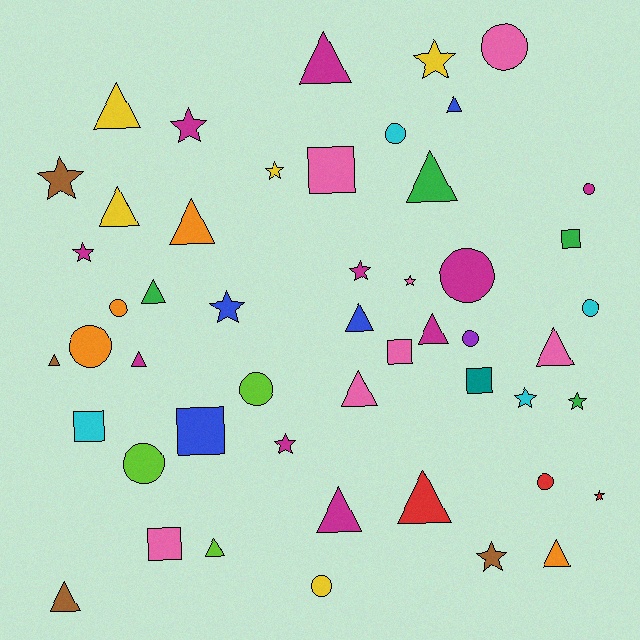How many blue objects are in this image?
There are 4 blue objects.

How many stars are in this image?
There are 13 stars.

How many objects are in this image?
There are 50 objects.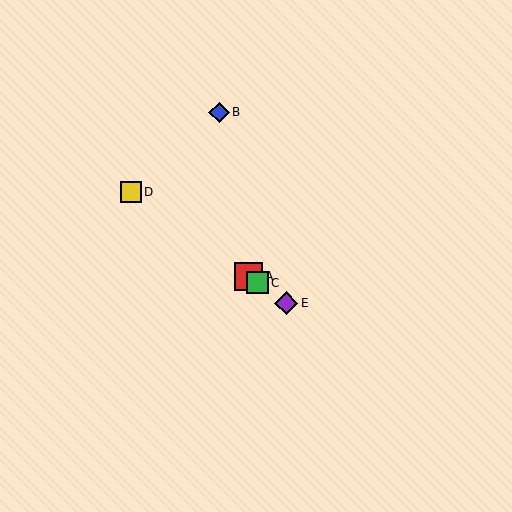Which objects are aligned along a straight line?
Objects A, C, D, E are aligned along a straight line.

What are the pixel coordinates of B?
Object B is at (219, 113).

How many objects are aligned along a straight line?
4 objects (A, C, D, E) are aligned along a straight line.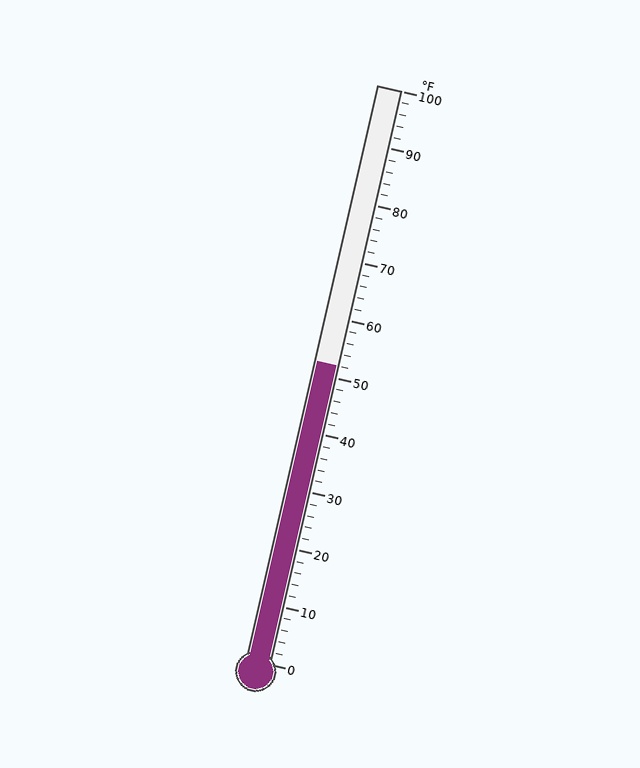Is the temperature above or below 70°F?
The temperature is below 70°F.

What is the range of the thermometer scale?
The thermometer scale ranges from 0°F to 100°F.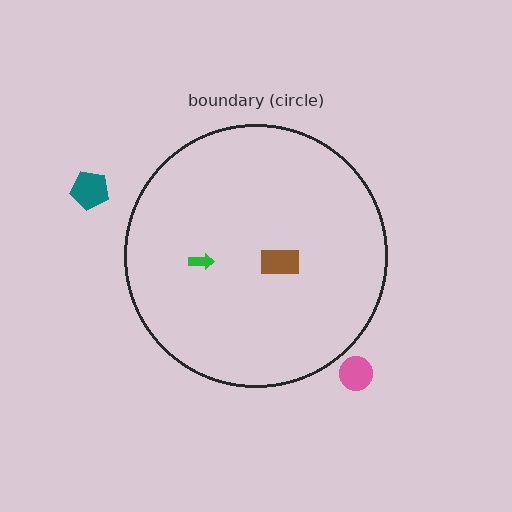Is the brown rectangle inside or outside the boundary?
Inside.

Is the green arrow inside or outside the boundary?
Inside.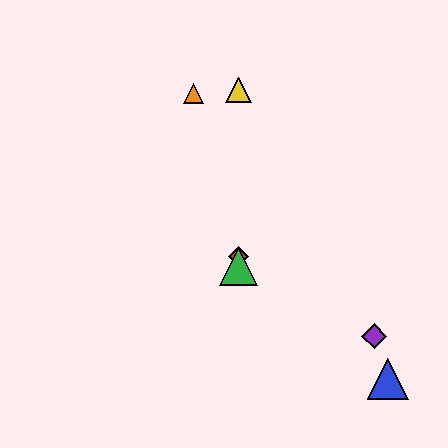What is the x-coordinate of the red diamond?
The red diamond is at x≈238.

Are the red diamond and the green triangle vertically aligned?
Yes, both are at x≈238.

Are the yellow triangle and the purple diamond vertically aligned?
No, the yellow triangle is at x≈238 and the purple diamond is at x≈374.